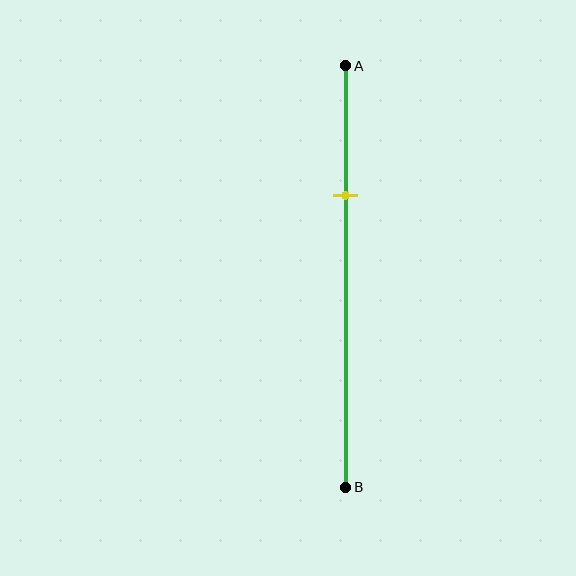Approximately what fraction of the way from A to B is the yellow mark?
The yellow mark is approximately 30% of the way from A to B.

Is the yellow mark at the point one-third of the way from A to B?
Yes, the mark is approximately at the one-third point.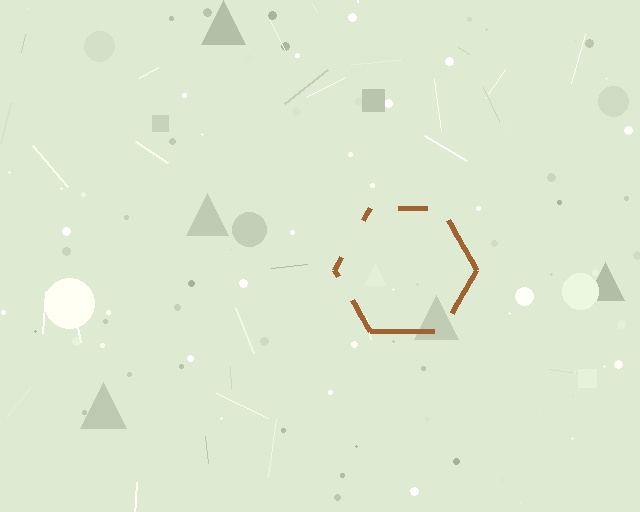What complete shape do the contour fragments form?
The contour fragments form a hexagon.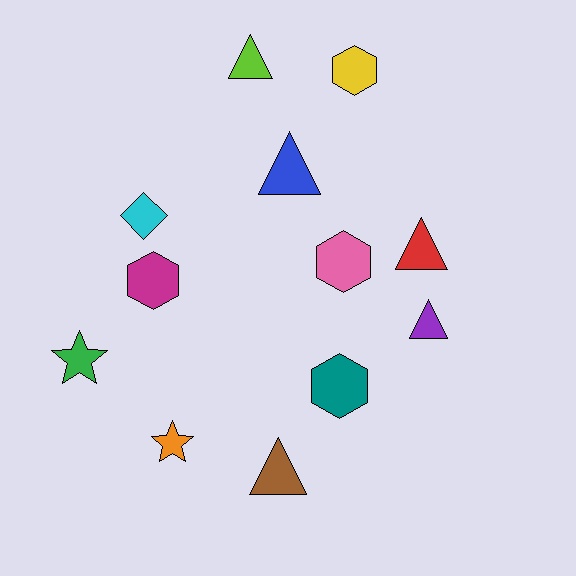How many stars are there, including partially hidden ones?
There are 2 stars.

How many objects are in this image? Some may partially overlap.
There are 12 objects.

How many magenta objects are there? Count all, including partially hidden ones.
There is 1 magenta object.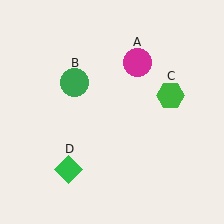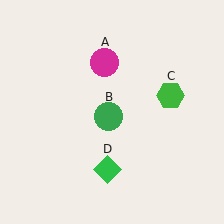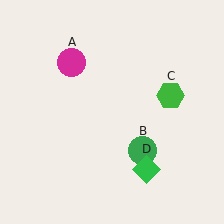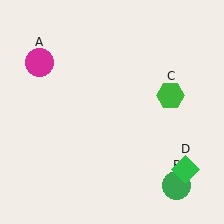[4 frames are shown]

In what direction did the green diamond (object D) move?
The green diamond (object D) moved right.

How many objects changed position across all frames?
3 objects changed position: magenta circle (object A), green circle (object B), green diamond (object D).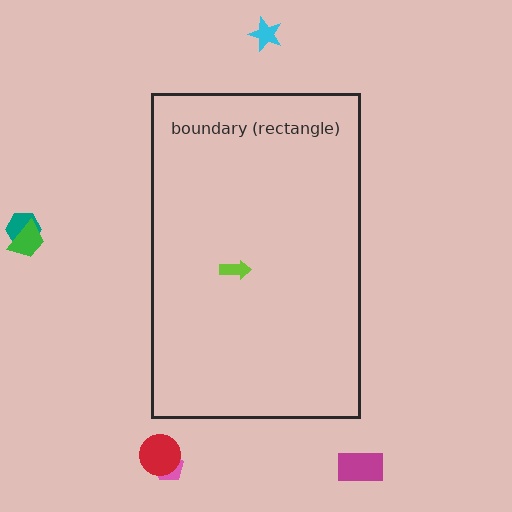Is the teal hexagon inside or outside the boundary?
Outside.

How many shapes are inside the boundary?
1 inside, 6 outside.